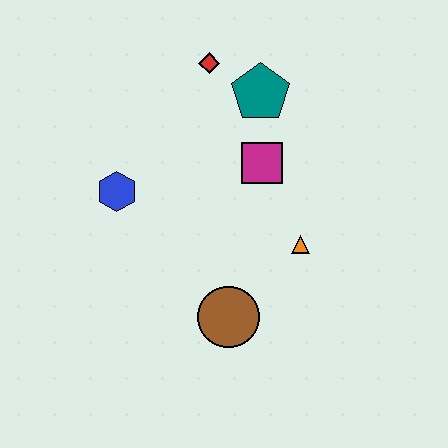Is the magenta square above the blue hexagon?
Yes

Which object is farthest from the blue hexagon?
The orange triangle is farthest from the blue hexagon.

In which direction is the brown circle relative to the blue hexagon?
The brown circle is below the blue hexagon.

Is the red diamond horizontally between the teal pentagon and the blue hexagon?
Yes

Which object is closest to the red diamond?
The teal pentagon is closest to the red diamond.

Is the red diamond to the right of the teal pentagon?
No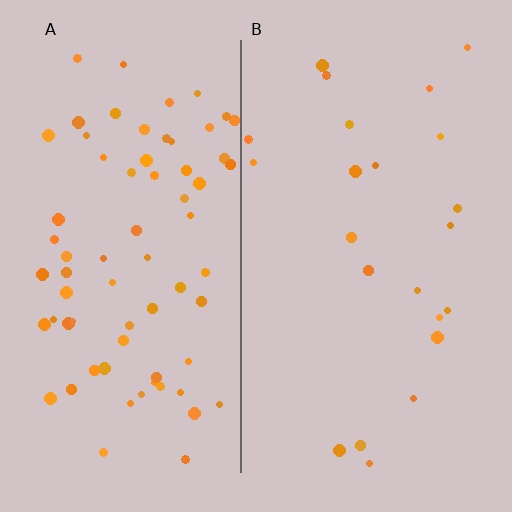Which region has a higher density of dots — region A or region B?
A (the left).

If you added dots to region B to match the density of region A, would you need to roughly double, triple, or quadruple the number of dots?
Approximately triple.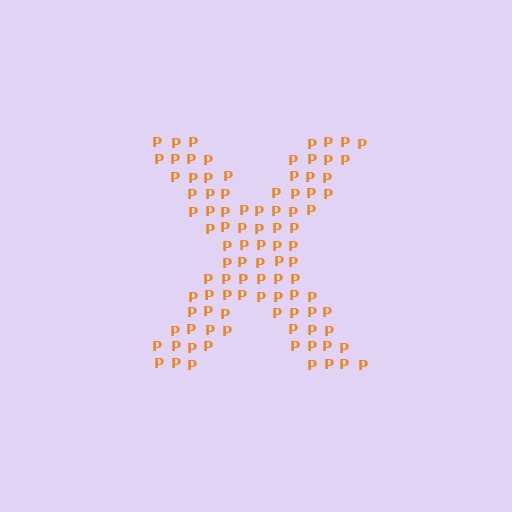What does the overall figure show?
The overall figure shows the letter X.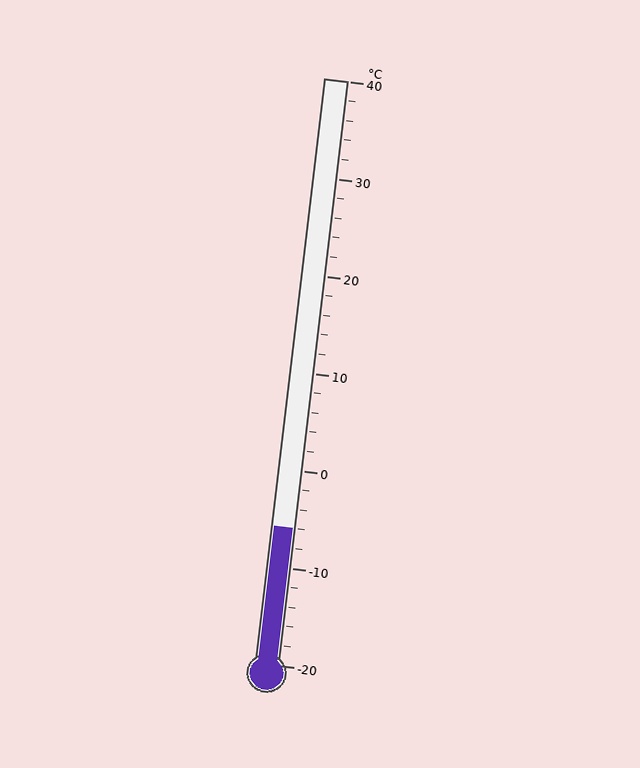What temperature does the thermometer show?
The thermometer shows approximately -6°C.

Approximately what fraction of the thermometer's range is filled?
The thermometer is filled to approximately 25% of its range.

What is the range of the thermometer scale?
The thermometer scale ranges from -20°C to 40°C.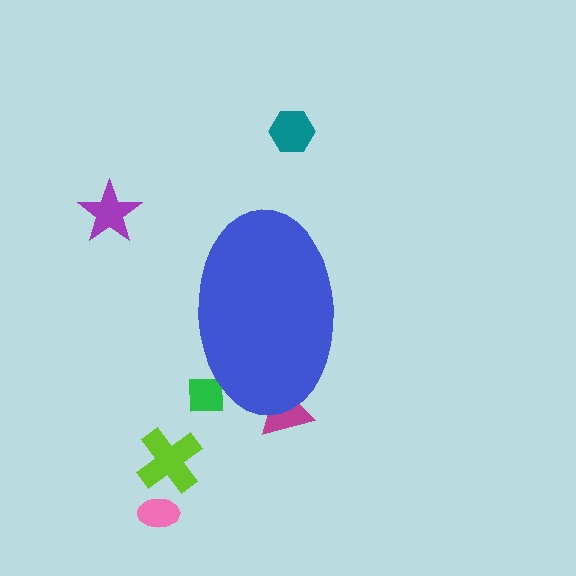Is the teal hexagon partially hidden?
No, the teal hexagon is fully visible.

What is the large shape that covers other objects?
A blue ellipse.